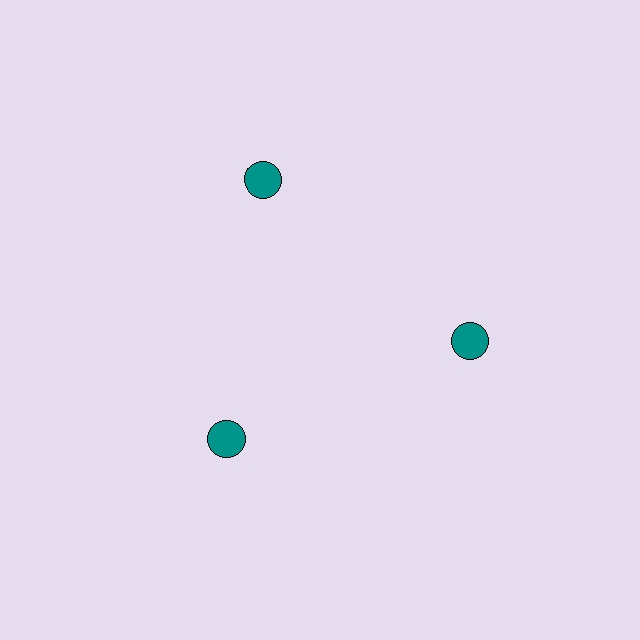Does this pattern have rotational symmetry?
Yes, this pattern has 3-fold rotational symmetry. It looks the same after rotating 120 degrees around the center.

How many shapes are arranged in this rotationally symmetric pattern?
There are 3 shapes, arranged in 3 groups of 1.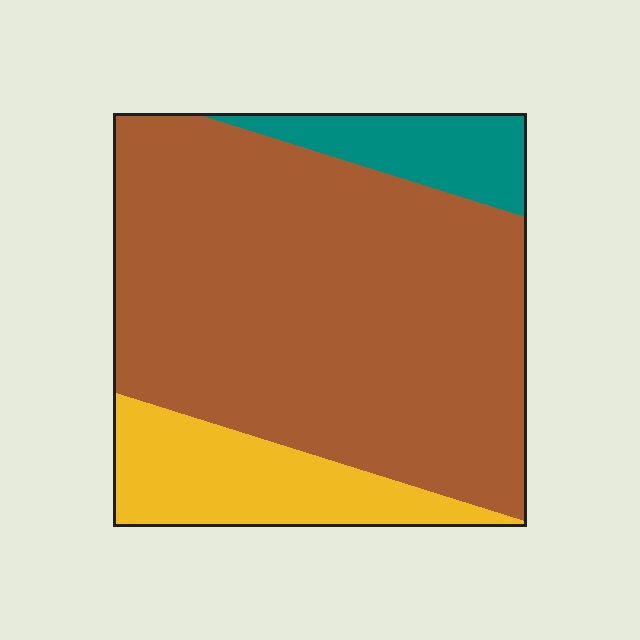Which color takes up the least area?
Teal, at roughly 10%.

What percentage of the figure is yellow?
Yellow covers roughly 15% of the figure.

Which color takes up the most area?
Brown, at roughly 75%.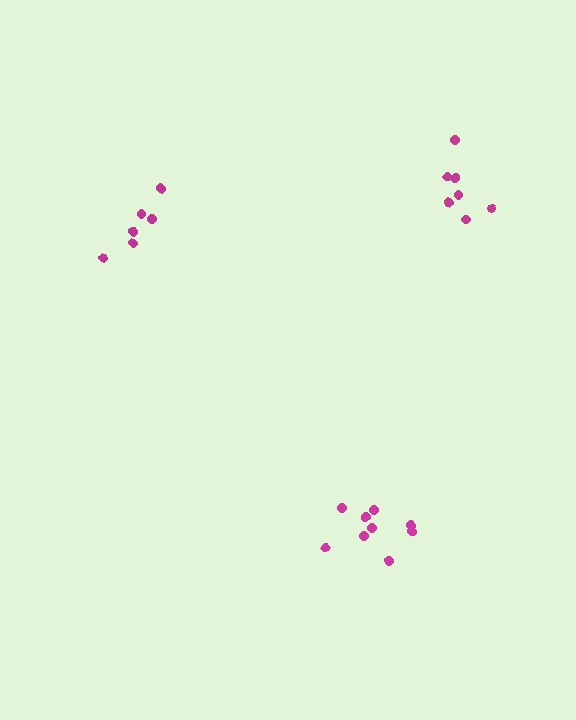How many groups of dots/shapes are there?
There are 3 groups.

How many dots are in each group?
Group 1: 9 dots, Group 2: 6 dots, Group 3: 7 dots (22 total).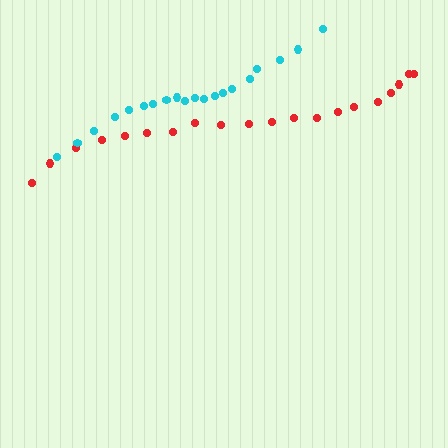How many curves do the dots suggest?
There are 2 distinct paths.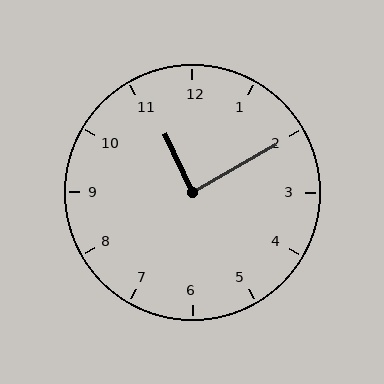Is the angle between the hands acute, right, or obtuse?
It is right.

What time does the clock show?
11:10.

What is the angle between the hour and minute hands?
Approximately 85 degrees.